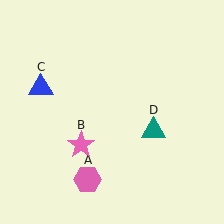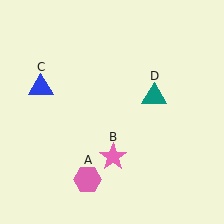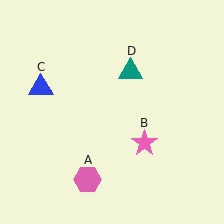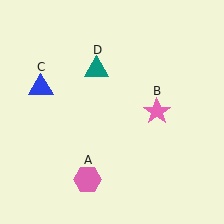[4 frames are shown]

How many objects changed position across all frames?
2 objects changed position: pink star (object B), teal triangle (object D).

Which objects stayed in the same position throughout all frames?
Pink hexagon (object A) and blue triangle (object C) remained stationary.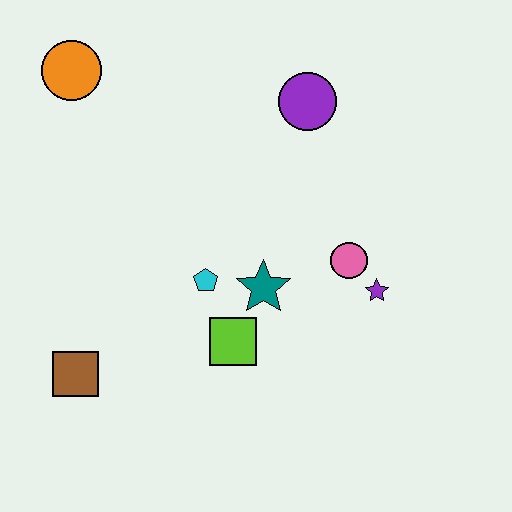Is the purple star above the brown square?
Yes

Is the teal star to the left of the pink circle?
Yes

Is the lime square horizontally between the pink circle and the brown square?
Yes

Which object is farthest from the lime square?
The orange circle is farthest from the lime square.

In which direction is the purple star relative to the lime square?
The purple star is to the right of the lime square.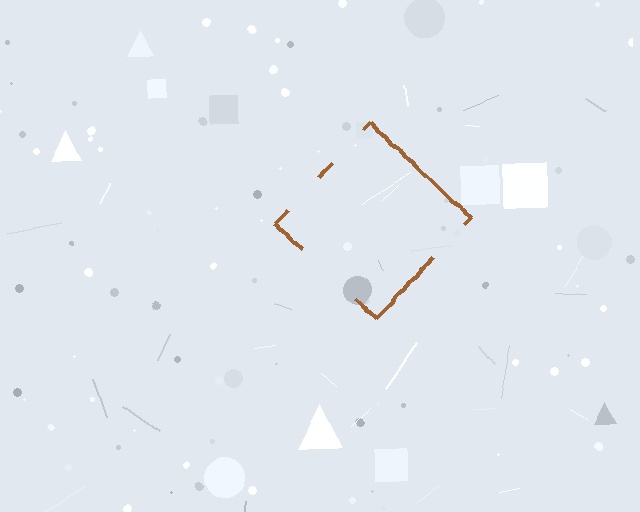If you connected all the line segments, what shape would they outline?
They would outline a diamond.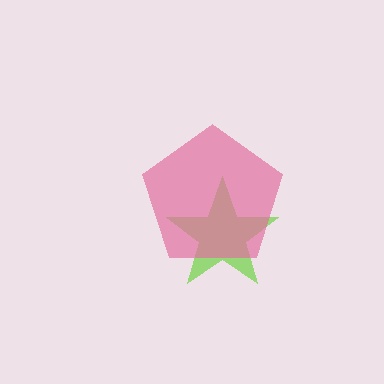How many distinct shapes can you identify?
There are 2 distinct shapes: a lime star, a pink pentagon.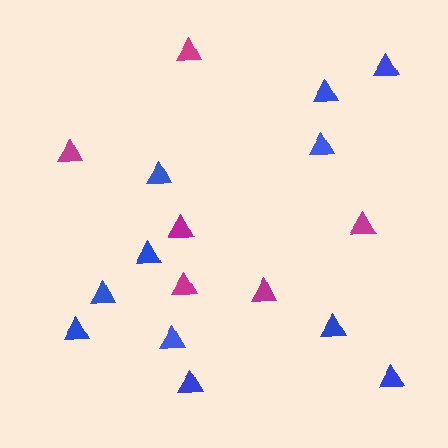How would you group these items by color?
There are 2 groups: one group of blue triangles (11) and one group of magenta triangles (6).